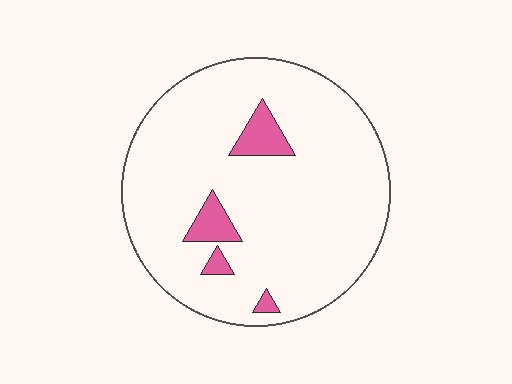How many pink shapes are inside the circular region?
4.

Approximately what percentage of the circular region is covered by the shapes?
Approximately 10%.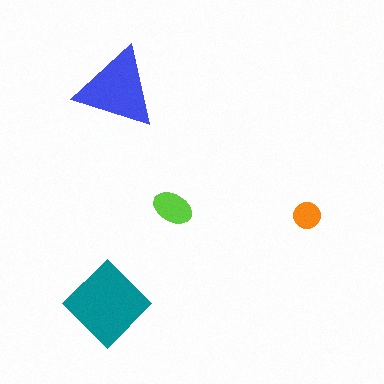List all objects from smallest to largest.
The orange circle, the lime ellipse, the blue triangle, the teal diamond.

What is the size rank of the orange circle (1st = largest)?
4th.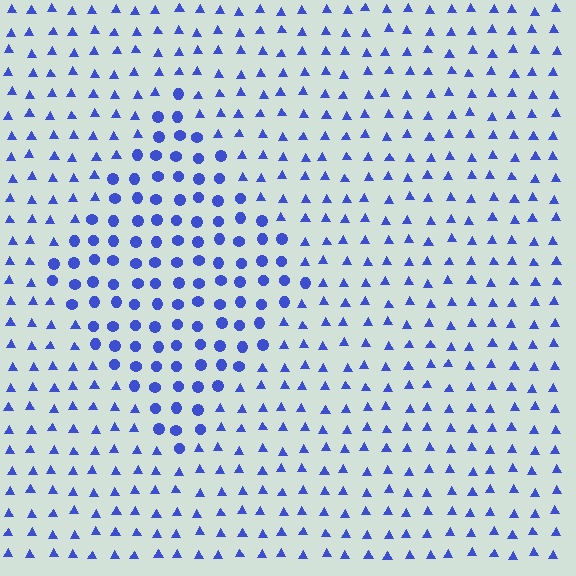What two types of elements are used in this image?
The image uses circles inside the diamond region and triangles outside it.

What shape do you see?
I see a diamond.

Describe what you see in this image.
The image is filled with small blue elements arranged in a uniform grid. A diamond-shaped region contains circles, while the surrounding area contains triangles. The boundary is defined purely by the change in element shape.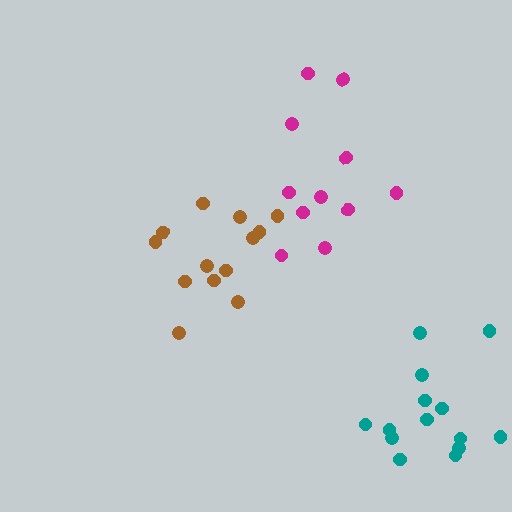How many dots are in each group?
Group 1: 13 dots, Group 2: 14 dots, Group 3: 11 dots (38 total).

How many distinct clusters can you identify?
There are 3 distinct clusters.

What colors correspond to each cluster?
The clusters are colored: brown, teal, magenta.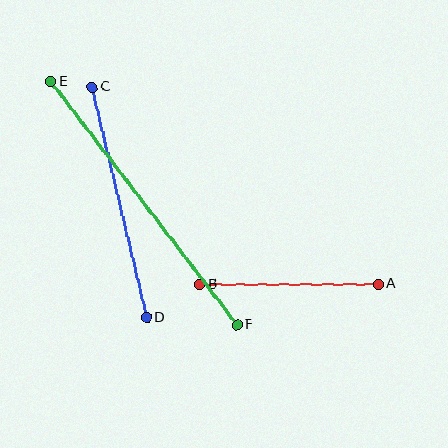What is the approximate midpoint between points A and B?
The midpoint is at approximately (289, 284) pixels.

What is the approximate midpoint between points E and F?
The midpoint is at approximately (144, 203) pixels.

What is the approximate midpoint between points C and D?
The midpoint is at approximately (120, 202) pixels.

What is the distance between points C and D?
The distance is approximately 237 pixels.